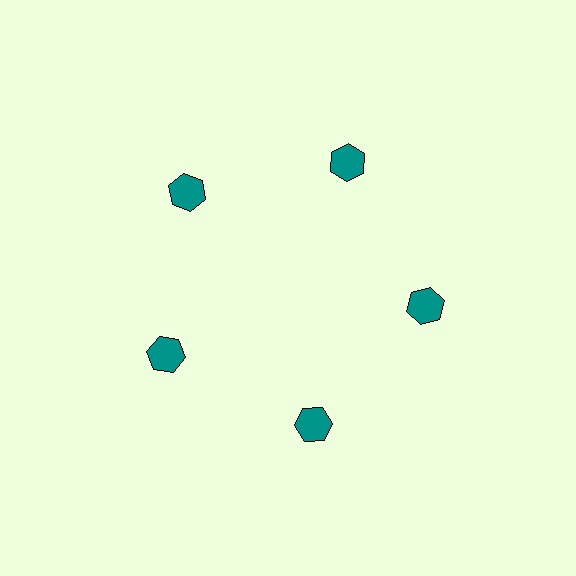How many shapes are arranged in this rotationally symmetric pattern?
There are 5 shapes, arranged in 5 groups of 1.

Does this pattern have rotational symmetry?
Yes, this pattern has 5-fold rotational symmetry. It looks the same after rotating 72 degrees around the center.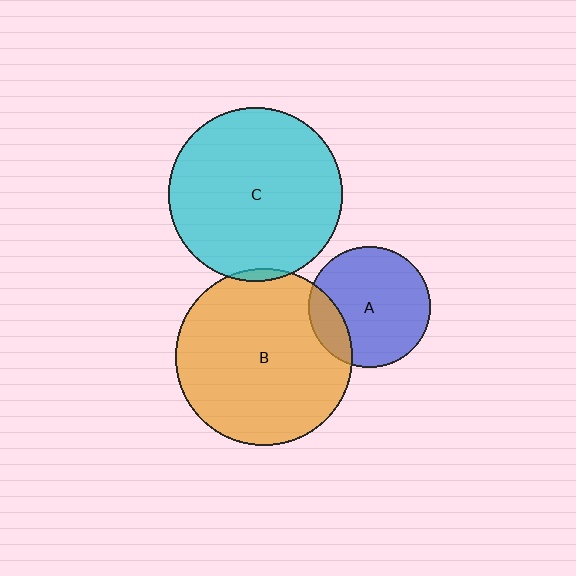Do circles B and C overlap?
Yes.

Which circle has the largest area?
Circle B (orange).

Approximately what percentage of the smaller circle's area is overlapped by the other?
Approximately 5%.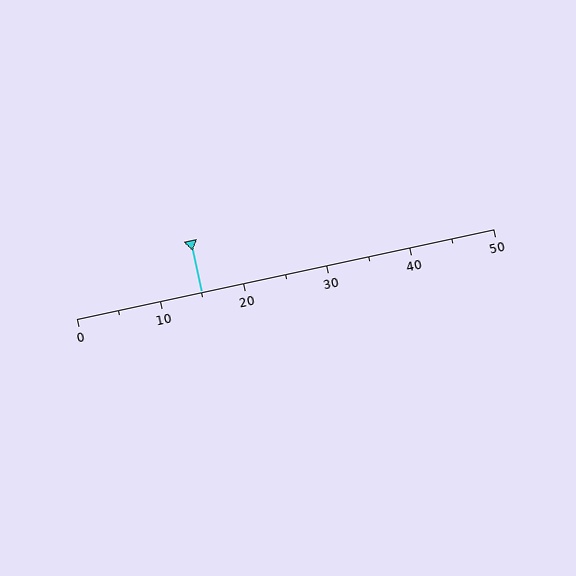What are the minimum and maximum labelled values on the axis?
The axis runs from 0 to 50.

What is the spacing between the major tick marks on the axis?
The major ticks are spaced 10 apart.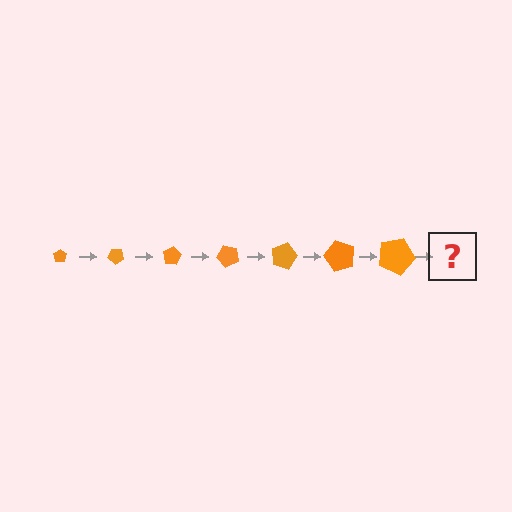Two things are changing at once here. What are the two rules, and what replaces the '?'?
The two rules are that the pentagon grows larger each step and it rotates 40 degrees each step. The '?' should be a pentagon, larger than the previous one and rotated 280 degrees from the start.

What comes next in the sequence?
The next element should be a pentagon, larger than the previous one and rotated 280 degrees from the start.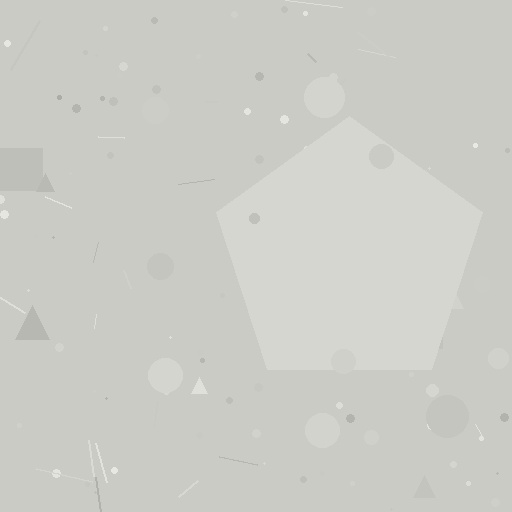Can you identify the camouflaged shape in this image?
The camouflaged shape is a pentagon.